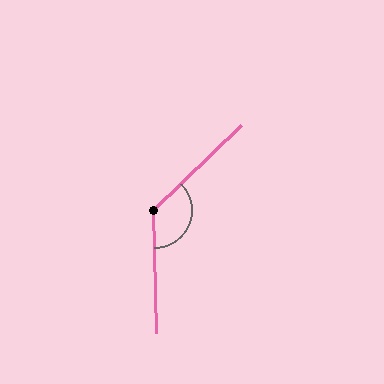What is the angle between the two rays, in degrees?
Approximately 133 degrees.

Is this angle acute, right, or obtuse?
It is obtuse.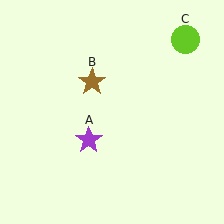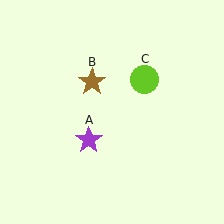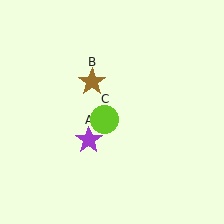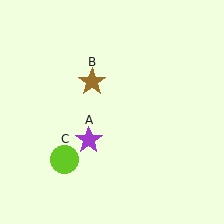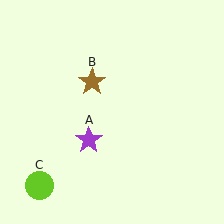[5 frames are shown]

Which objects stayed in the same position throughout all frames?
Purple star (object A) and brown star (object B) remained stationary.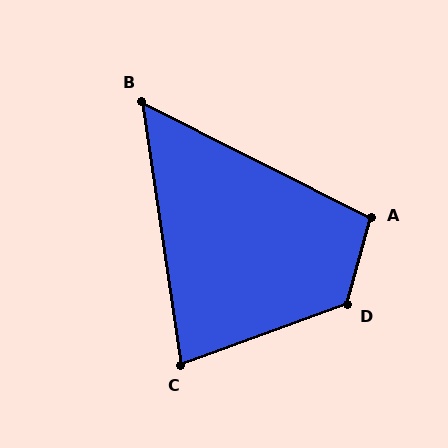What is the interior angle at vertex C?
Approximately 79 degrees (acute).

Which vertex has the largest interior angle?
D, at approximately 125 degrees.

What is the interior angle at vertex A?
Approximately 101 degrees (obtuse).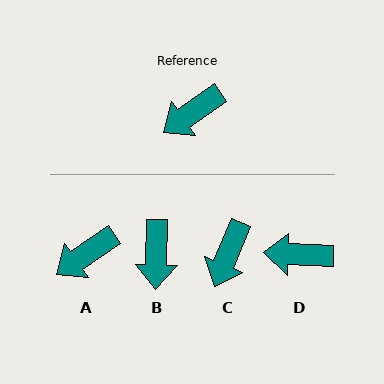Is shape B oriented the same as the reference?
No, it is off by about 54 degrees.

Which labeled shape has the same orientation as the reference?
A.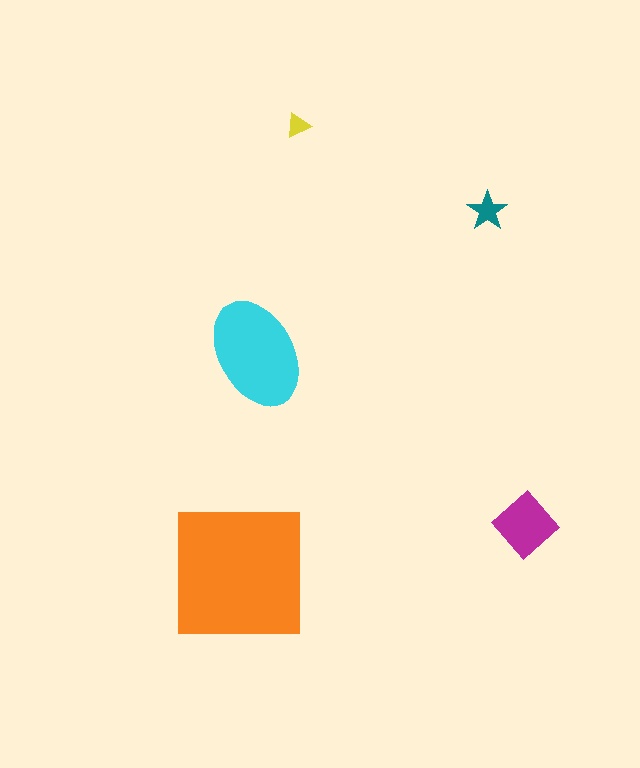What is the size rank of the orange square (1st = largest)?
1st.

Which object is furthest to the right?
The magenta diamond is rightmost.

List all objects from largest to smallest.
The orange square, the cyan ellipse, the magenta diamond, the teal star, the yellow triangle.